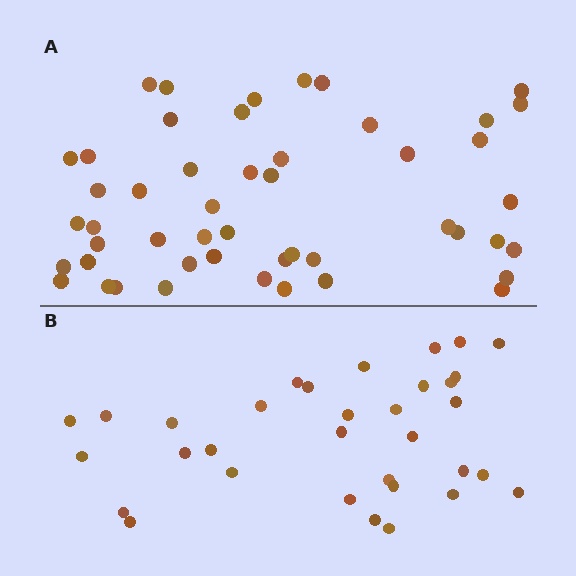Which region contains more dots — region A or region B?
Region A (the top region) has more dots.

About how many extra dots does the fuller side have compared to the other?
Region A has approximately 15 more dots than region B.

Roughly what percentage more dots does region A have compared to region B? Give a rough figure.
About 50% more.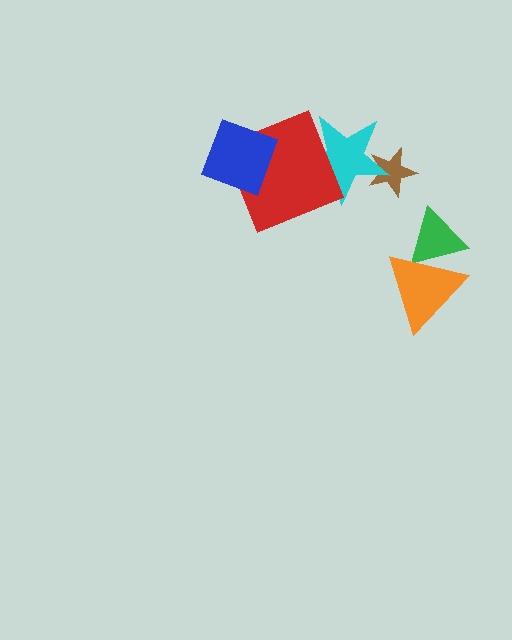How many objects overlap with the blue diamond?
1 object overlaps with the blue diamond.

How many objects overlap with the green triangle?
1 object overlaps with the green triangle.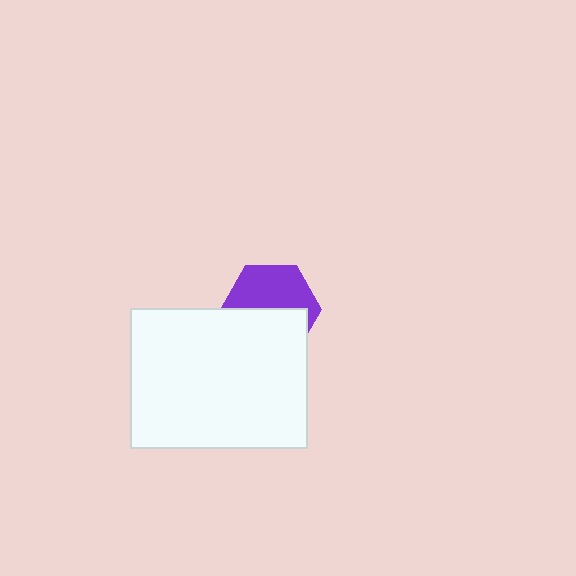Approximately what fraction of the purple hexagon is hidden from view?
Roughly 50% of the purple hexagon is hidden behind the white rectangle.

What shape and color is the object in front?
The object in front is a white rectangle.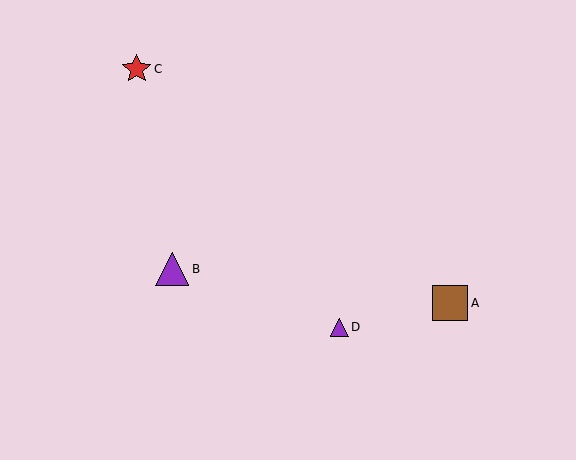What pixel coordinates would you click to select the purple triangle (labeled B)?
Click at (172, 269) to select the purple triangle B.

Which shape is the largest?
The brown square (labeled A) is the largest.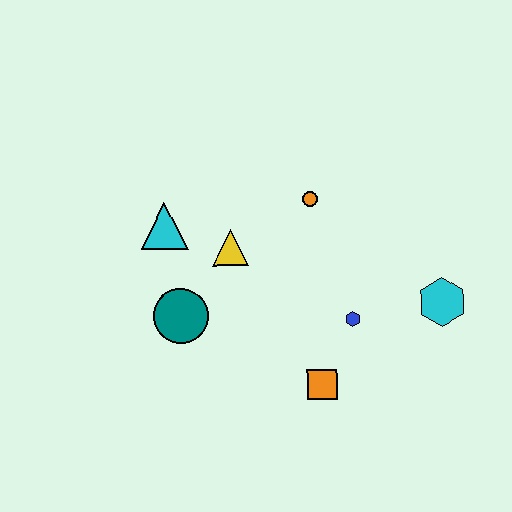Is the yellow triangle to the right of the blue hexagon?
No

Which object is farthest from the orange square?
The cyan triangle is farthest from the orange square.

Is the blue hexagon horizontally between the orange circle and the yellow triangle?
No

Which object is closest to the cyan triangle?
The yellow triangle is closest to the cyan triangle.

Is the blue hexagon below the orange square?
No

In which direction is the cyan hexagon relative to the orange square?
The cyan hexagon is to the right of the orange square.